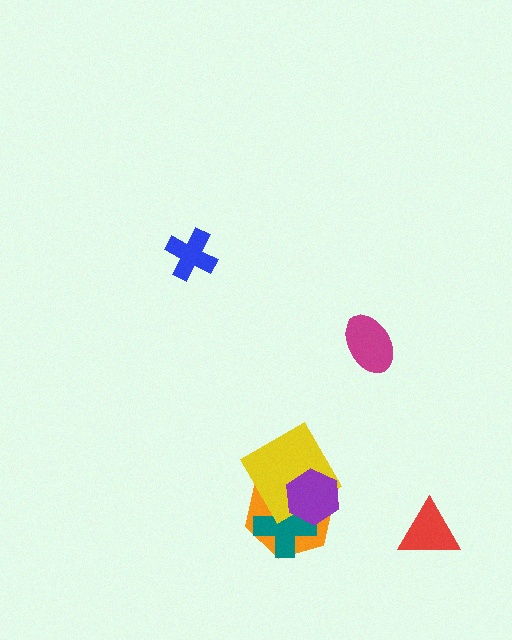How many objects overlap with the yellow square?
3 objects overlap with the yellow square.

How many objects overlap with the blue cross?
0 objects overlap with the blue cross.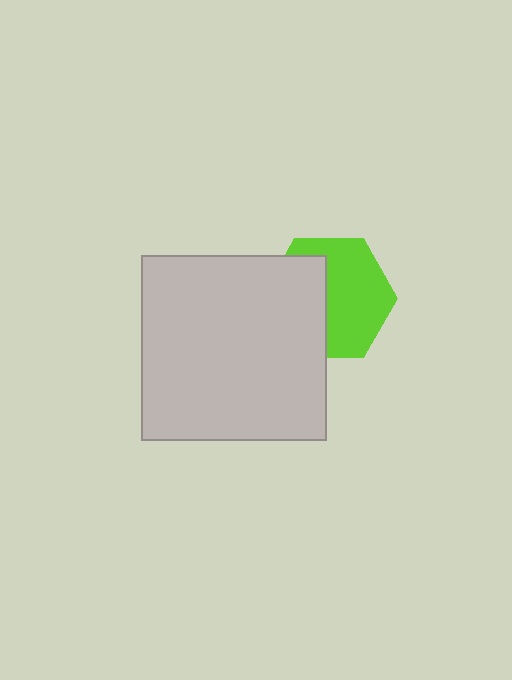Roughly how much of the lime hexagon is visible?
About half of it is visible (roughly 57%).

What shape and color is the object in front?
The object in front is a light gray square.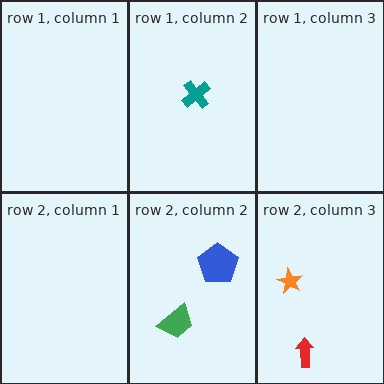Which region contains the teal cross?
The row 1, column 2 region.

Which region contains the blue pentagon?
The row 2, column 2 region.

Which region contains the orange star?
The row 2, column 3 region.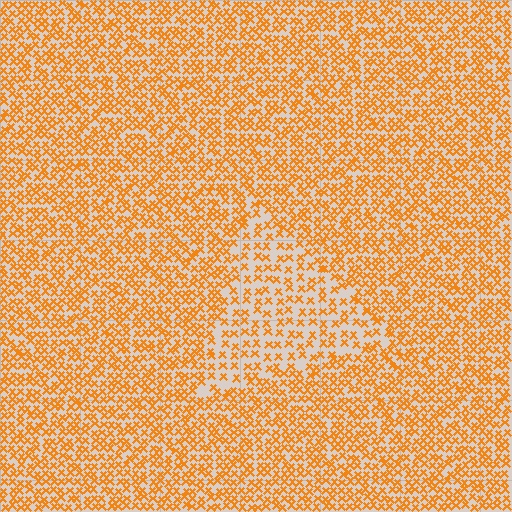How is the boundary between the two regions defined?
The boundary is defined by a change in element density (approximately 1.8x ratio). All elements are the same color, size, and shape.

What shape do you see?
I see a triangle.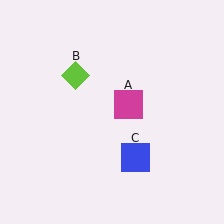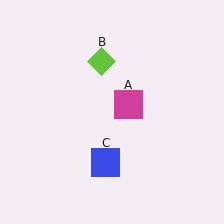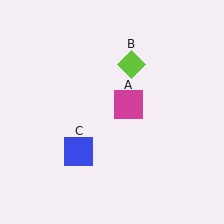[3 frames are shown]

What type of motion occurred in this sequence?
The lime diamond (object B), blue square (object C) rotated clockwise around the center of the scene.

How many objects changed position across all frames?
2 objects changed position: lime diamond (object B), blue square (object C).